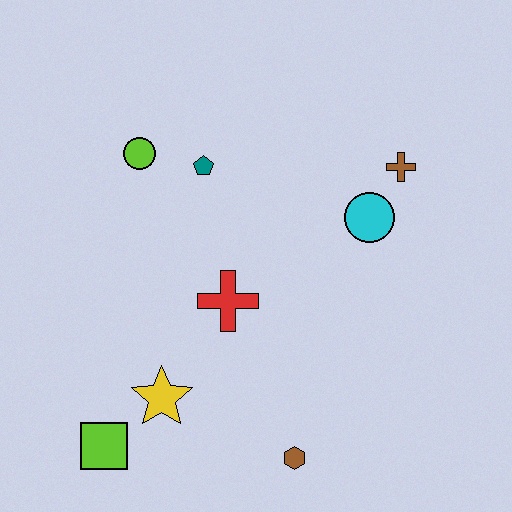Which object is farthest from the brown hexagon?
The lime circle is farthest from the brown hexagon.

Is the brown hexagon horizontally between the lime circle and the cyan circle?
Yes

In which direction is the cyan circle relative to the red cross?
The cyan circle is to the right of the red cross.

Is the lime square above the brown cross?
No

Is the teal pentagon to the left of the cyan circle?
Yes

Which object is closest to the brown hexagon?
The yellow star is closest to the brown hexagon.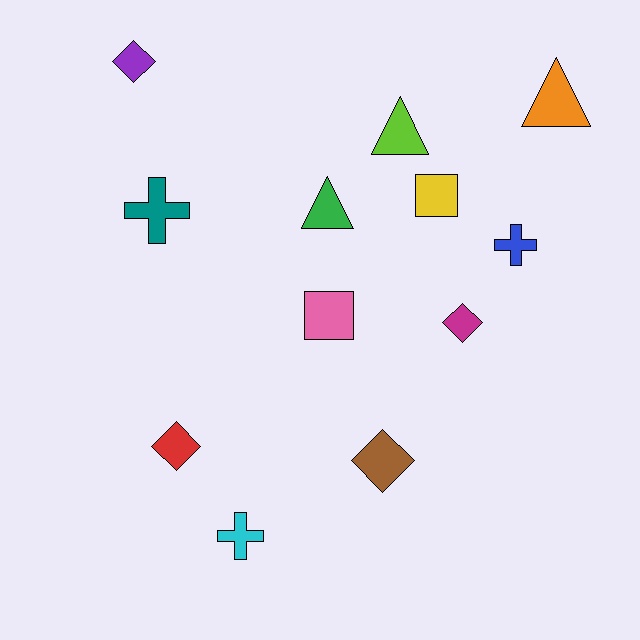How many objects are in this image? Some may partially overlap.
There are 12 objects.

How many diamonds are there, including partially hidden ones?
There are 4 diamonds.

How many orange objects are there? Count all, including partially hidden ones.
There is 1 orange object.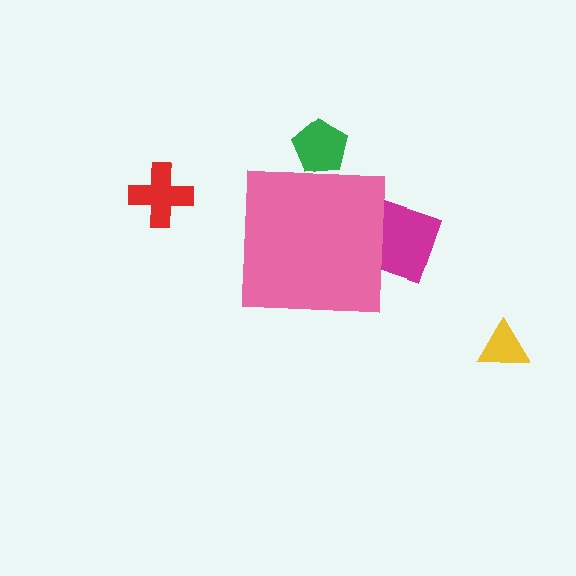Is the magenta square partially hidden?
Yes, the magenta square is partially hidden behind the pink square.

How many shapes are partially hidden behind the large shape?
2 shapes are partially hidden.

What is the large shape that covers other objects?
A pink square.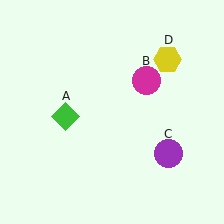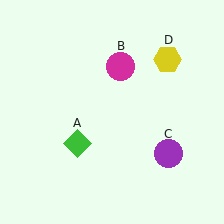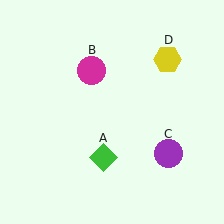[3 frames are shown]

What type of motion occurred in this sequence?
The green diamond (object A), magenta circle (object B) rotated counterclockwise around the center of the scene.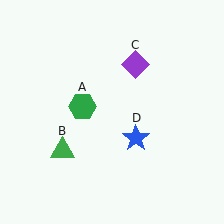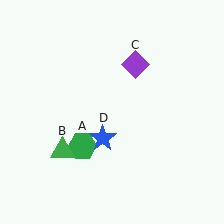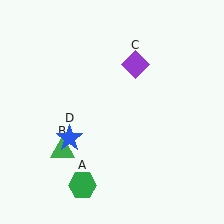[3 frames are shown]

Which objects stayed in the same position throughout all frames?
Green triangle (object B) and purple diamond (object C) remained stationary.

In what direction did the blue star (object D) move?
The blue star (object D) moved left.